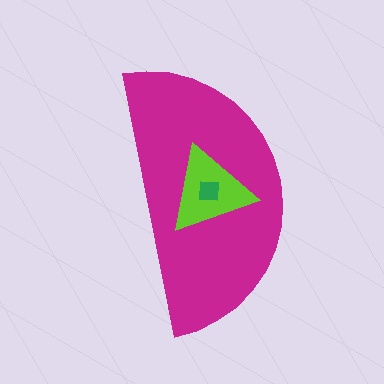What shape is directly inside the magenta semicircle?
The lime triangle.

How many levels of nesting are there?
3.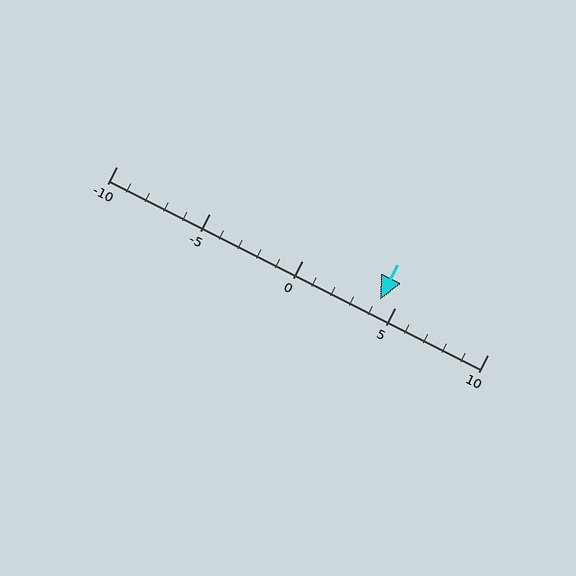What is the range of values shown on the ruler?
The ruler shows values from -10 to 10.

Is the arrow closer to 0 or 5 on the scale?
The arrow is closer to 5.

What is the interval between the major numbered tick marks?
The major tick marks are spaced 5 units apart.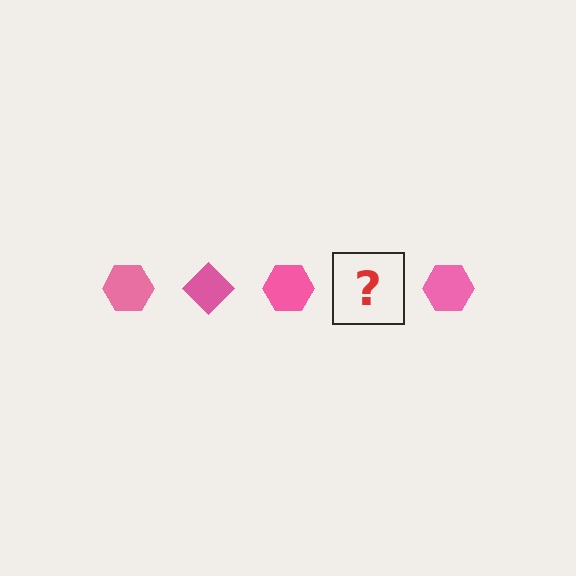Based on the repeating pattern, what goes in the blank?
The blank should be a pink diamond.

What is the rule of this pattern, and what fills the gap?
The rule is that the pattern cycles through hexagon, diamond shapes in pink. The gap should be filled with a pink diamond.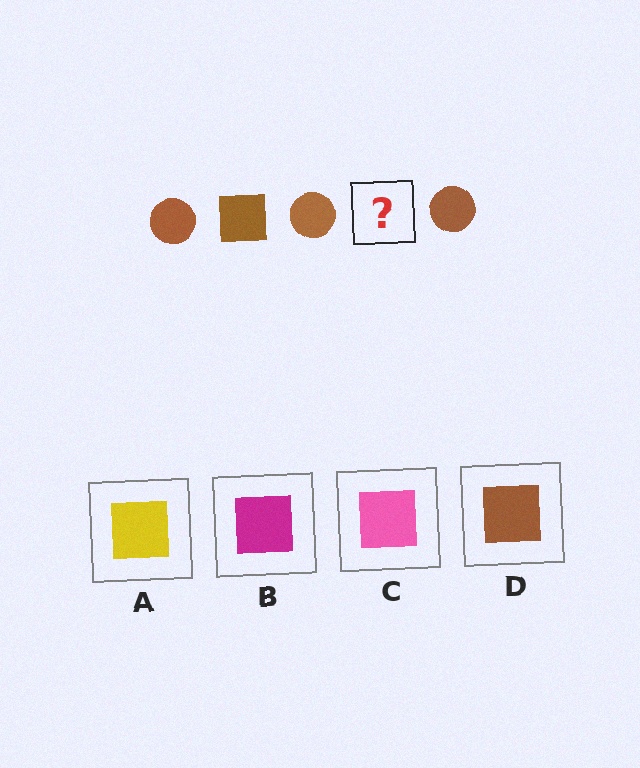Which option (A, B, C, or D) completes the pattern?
D.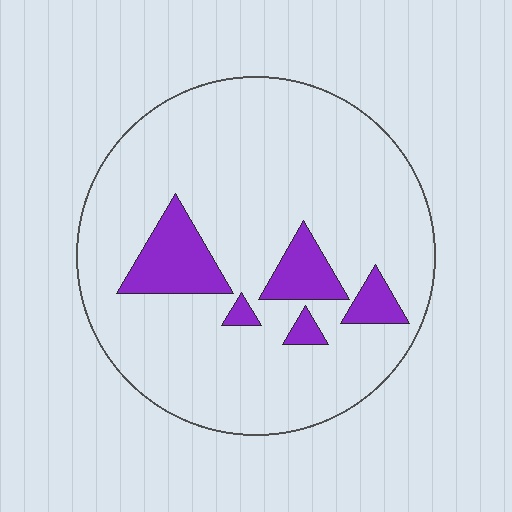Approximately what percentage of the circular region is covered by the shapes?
Approximately 15%.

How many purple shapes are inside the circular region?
5.